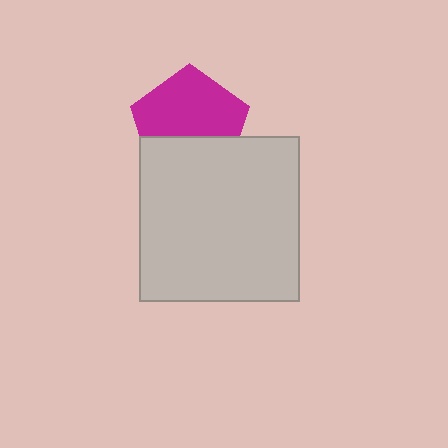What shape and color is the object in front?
The object in front is a light gray rectangle.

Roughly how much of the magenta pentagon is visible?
About half of it is visible (roughly 61%).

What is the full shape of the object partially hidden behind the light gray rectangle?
The partially hidden object is a magenta pentagon.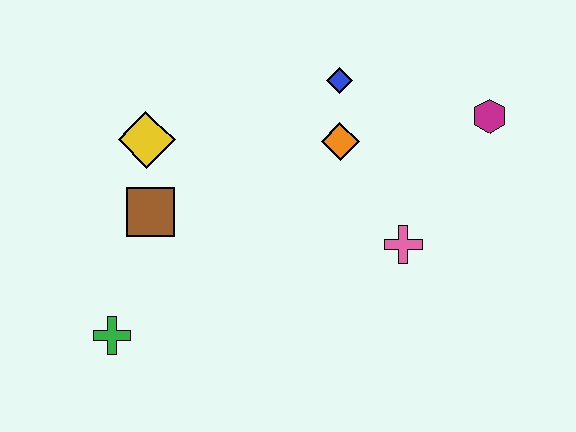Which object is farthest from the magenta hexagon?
The green cross is farthest from the magenta hexagon.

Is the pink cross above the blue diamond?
No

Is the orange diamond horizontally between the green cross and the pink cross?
Yes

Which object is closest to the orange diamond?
The blue diamond is closest to the orange diamond.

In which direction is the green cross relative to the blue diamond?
The green cross is below the blue diamond.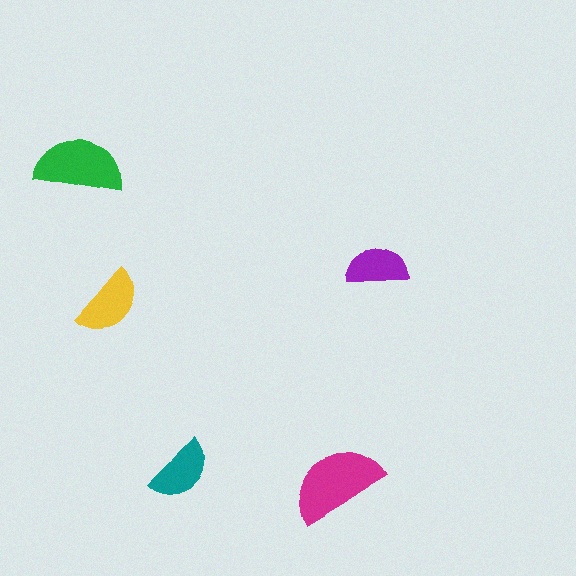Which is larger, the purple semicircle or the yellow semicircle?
The yellow one.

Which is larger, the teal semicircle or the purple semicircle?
The teal one.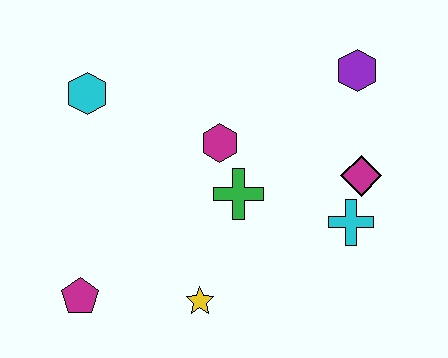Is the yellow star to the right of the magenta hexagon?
No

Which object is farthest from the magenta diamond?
The magenta pentagon is farthest from the magenta diamond.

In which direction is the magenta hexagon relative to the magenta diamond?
The magenta hexagon is to the left of the magenta diamond.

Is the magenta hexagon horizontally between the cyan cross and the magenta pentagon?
Yes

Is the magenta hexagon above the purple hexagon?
No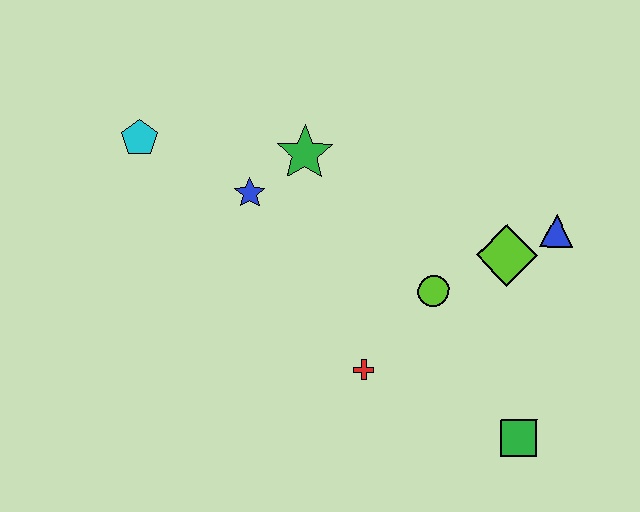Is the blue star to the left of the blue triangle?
Yes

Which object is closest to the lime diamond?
The blue triangle is closest to the lime diamond.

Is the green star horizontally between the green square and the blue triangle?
No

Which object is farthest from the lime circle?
The cyan pentagon is farthest from the lime circle.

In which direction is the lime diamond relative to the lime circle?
The lime diamond is to the right of the lime circle.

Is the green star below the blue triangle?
No